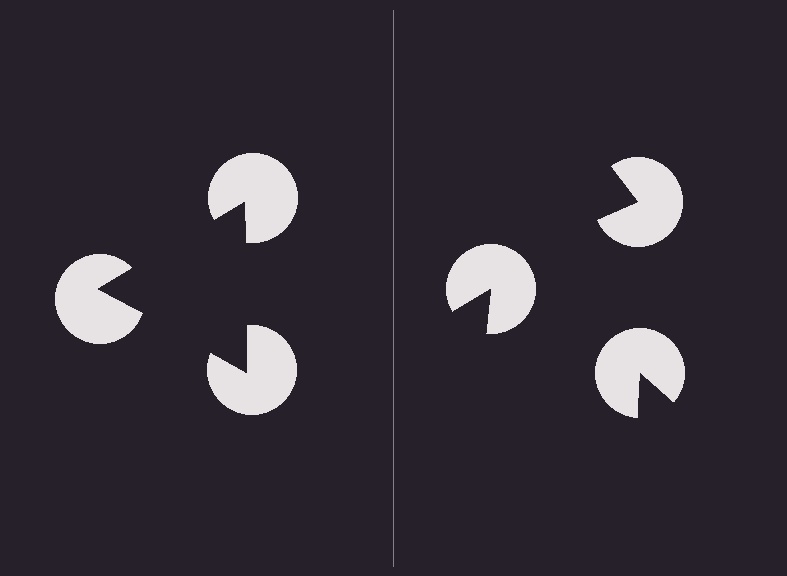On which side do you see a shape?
An illusory triangle appears on the left side. On the right side the wedge cuts are rotated, so no coherent shape forms.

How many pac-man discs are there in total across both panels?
6 — 3 on each side.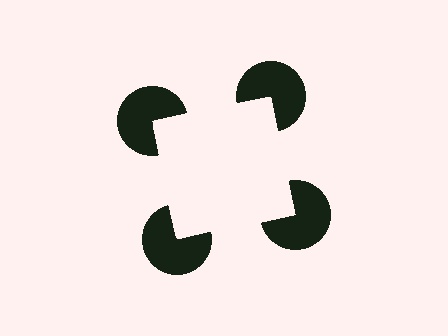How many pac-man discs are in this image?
There are 4 — one at each vertex of the illusory square.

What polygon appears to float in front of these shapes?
An illusory square — its edges are inferred from the aligned wedge cuts in the pac-man discs, not physically drawn.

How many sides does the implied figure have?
4 sides.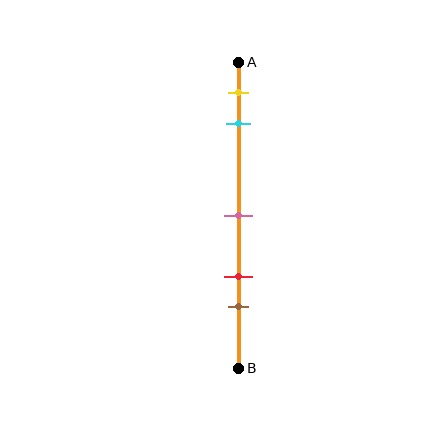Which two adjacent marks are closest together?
The yellow and cyan marks are the closest adjacent pair.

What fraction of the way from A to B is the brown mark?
The brown mark is approximately 80% (0.8) of the way from A to B.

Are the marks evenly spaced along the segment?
No, the marks are not evenly spaced.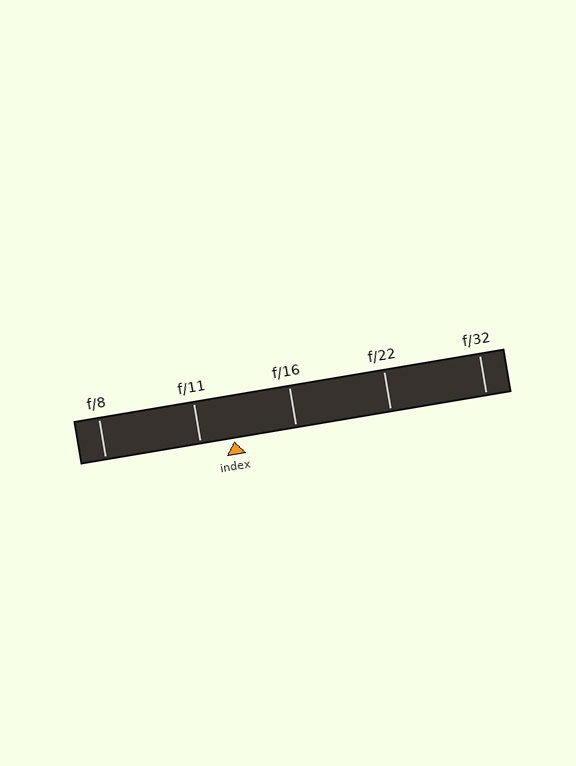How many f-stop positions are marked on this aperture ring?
There are 5 f-stop positions marked.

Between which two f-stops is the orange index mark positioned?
The index mark is between f/11 and f/16.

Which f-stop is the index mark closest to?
The index mark is closest to f/11.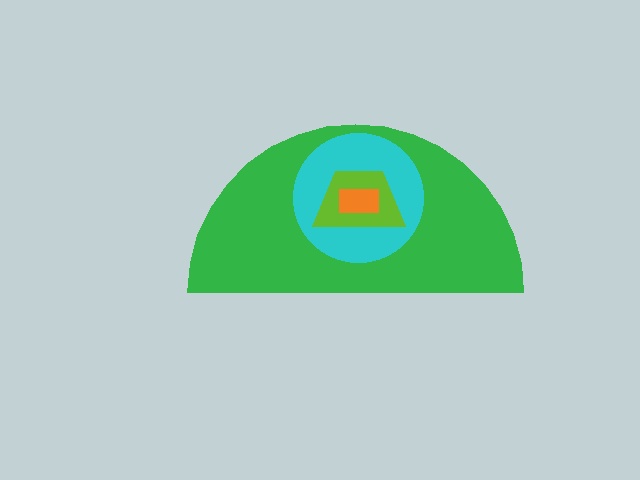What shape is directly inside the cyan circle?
The lime trapezoid.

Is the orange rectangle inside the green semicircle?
Yes.